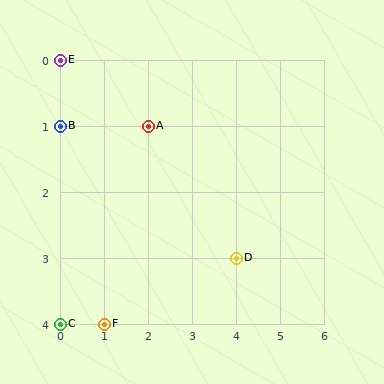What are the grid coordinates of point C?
Point C is at grid coordinates (0, 4).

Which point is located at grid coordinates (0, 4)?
Point C is at (0, 4).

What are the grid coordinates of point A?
Point A is at grid coordinates (2, 1).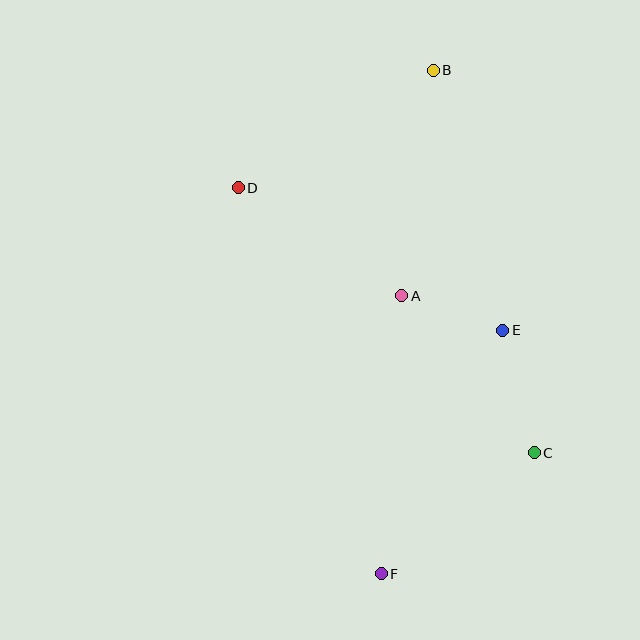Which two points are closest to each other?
Points A and E are closest to each other.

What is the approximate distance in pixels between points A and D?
The distance between A and D is approximately 196 pixels.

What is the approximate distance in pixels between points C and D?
The distance between C and D is approximately 398 pixels.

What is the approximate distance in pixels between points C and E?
The distance between C and E is approximately 127 pixels.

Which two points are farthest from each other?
Points B and F are farthest from each other.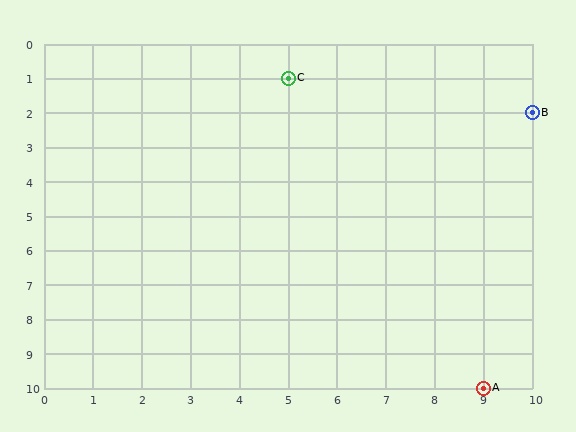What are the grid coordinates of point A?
Point A is at grid coordinates (9, 10).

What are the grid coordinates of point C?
Point C is at grid coordinates (5, 1).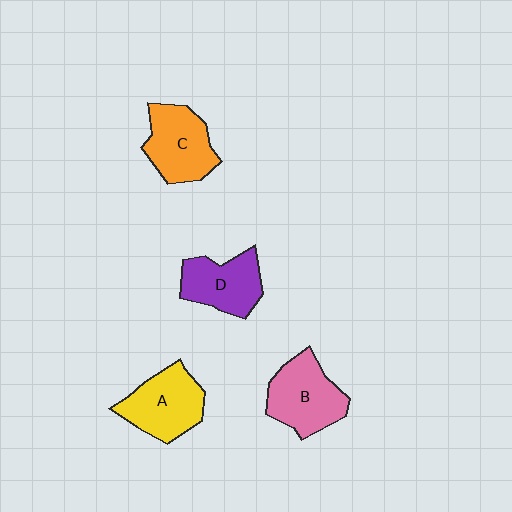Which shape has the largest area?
Shape B (pink).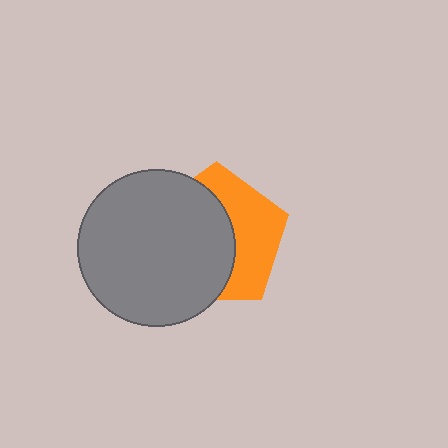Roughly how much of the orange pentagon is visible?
A small part of it is visible (roughly 43%).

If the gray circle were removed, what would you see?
You would see the complete orange pentagon.